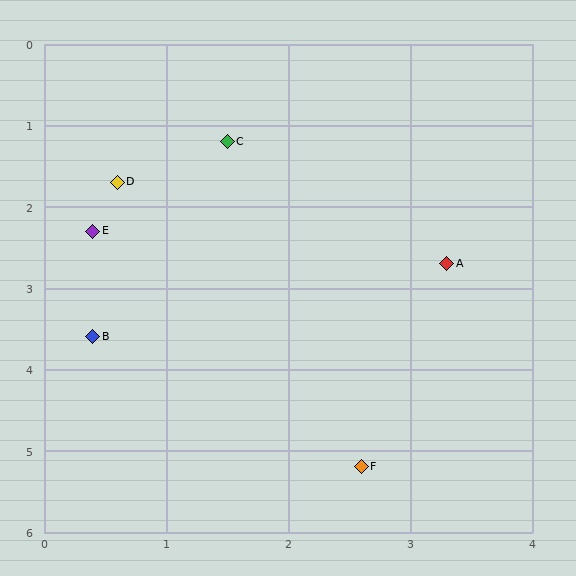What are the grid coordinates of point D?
Point D is at approximately (0.6, 1.7).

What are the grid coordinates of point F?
Point F is at approximately (2.6, 5.2).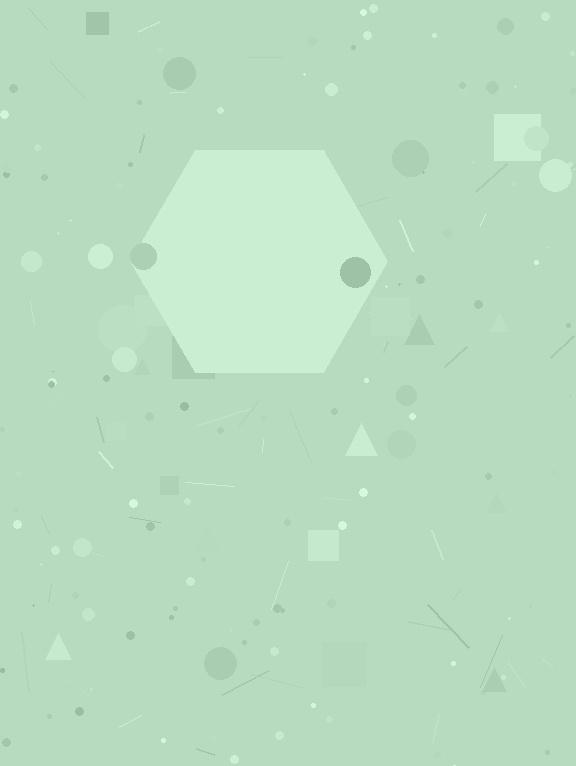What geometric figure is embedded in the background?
A hexagon is embedded in the background.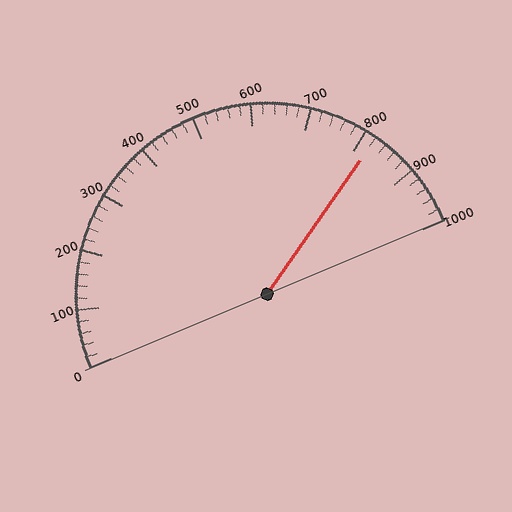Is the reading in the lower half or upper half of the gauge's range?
The reading is in the upper half of the range (0 to 1000).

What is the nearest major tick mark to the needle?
The nearest major tick mark is 800.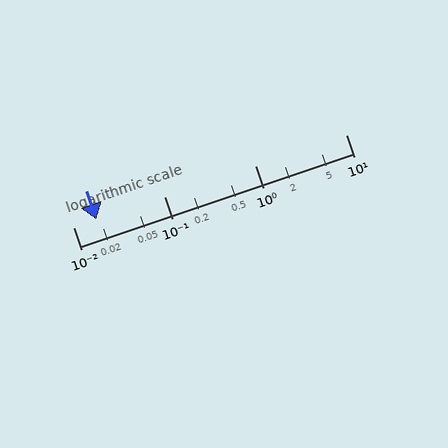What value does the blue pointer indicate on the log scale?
The pointer indicates approximately 0.018.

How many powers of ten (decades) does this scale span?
The scale spans 3 decades, from 0.01 to 10.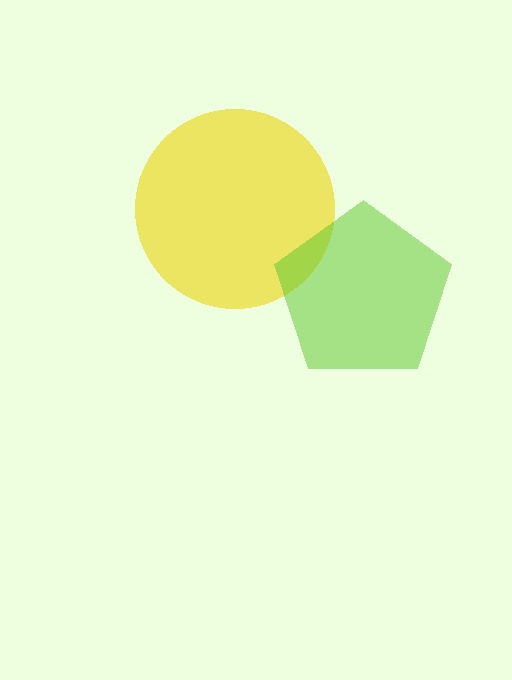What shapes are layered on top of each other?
The layered shapes are: a yellow circle, a lime pentagon.